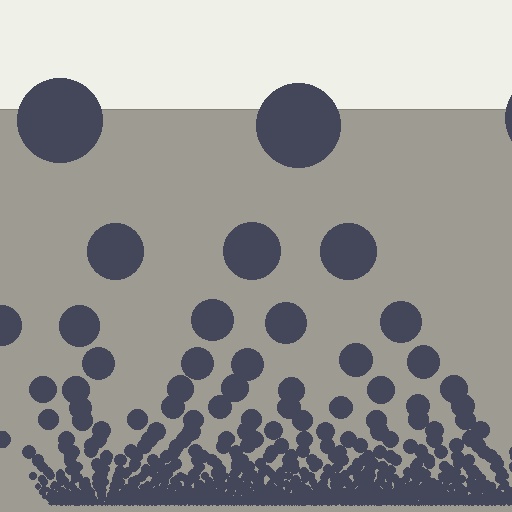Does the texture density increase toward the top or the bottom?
Density increases toward the bottom.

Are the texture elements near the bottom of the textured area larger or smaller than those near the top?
Smaller. The gradient is inverted — elements near the bottom are smaller and denser.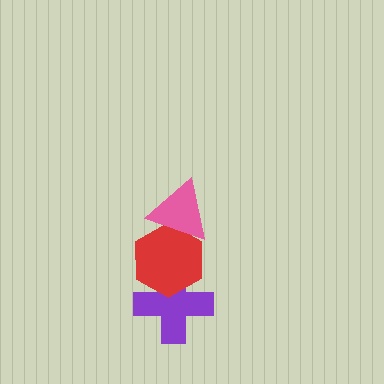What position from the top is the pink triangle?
The pink triangle is 1st from the top.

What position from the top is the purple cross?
The purple cross is 3rd from the top.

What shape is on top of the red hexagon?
The pink triangle is on top of the red hexagon.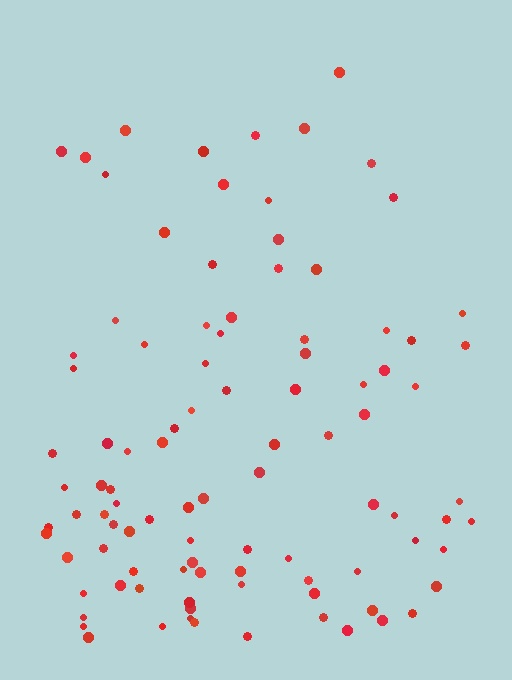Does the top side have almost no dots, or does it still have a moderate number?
Still a moderate number, just noticeably fewer than the bottom.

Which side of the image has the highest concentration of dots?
The bottom.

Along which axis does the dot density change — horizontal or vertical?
Vertical.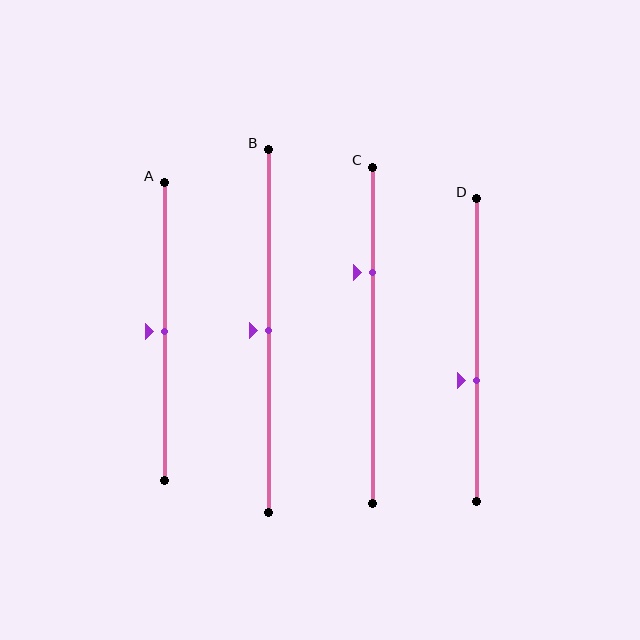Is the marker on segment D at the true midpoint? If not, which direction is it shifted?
No, the marker on segment D is shifted downward by about 10% of the segment length.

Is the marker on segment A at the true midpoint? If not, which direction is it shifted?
Yes, the marker on segment A is at the true midpoint.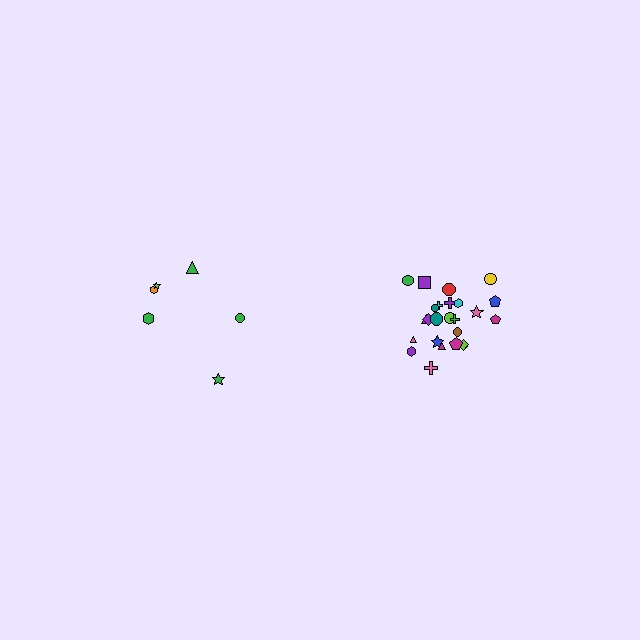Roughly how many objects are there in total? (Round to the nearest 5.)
Roughly 30 objects in total.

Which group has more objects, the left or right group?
The right group.